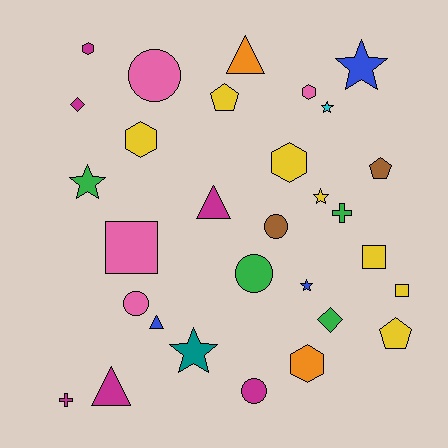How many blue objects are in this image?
There are 3 blue objects.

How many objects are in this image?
There are 30 objects.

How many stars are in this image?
There are 6 stars.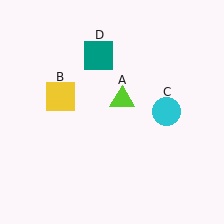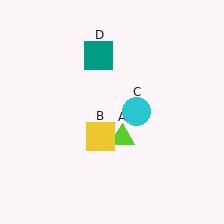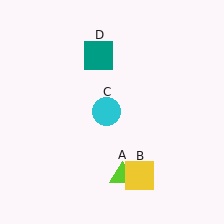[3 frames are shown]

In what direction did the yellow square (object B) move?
The yellow square (object B) moved down and to the right.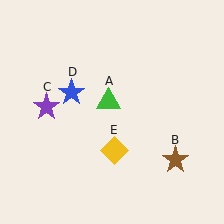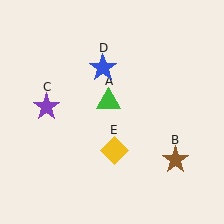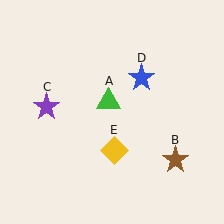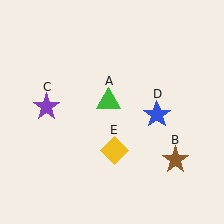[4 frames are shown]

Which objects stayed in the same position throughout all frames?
Green triangle (object A) and brown star (object B) and purple star (object C) and yellow diamond (object E) remained stationary.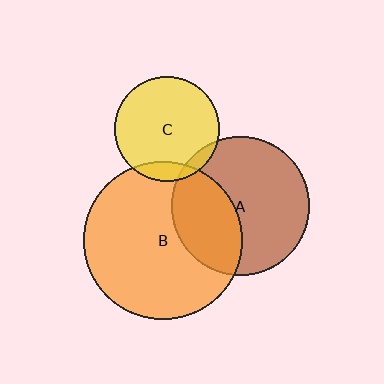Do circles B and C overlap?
Yes.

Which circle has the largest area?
Circle B (orange).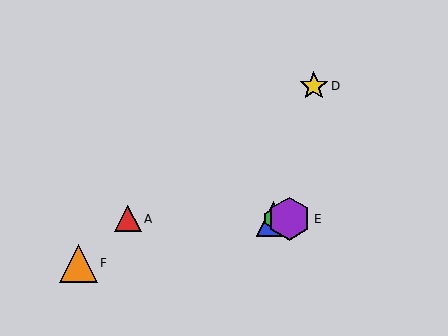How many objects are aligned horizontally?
4 objects (A, B, C, E) are aligned horizontally.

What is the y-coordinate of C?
Object C is at y≈219.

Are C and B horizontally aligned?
Yes, both are at y≈219.